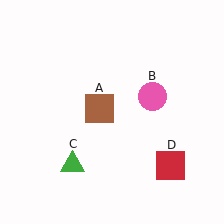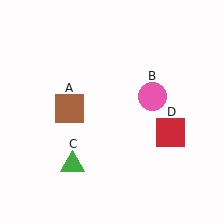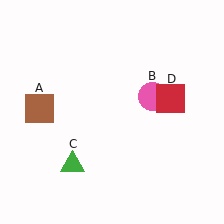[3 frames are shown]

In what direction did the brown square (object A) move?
The brown square (object A) moved left.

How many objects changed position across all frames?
2 objects changed position: brown square (object A), red square (object D).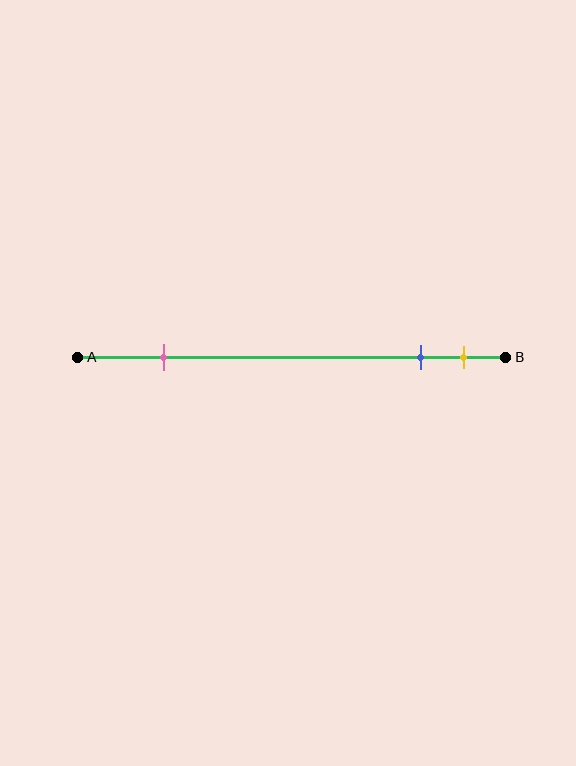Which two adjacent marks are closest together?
The blue and yellow marks are the closest adjacent pair.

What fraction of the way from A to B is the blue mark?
The blue mark is approximately 80% (0.8) of the way from A to B.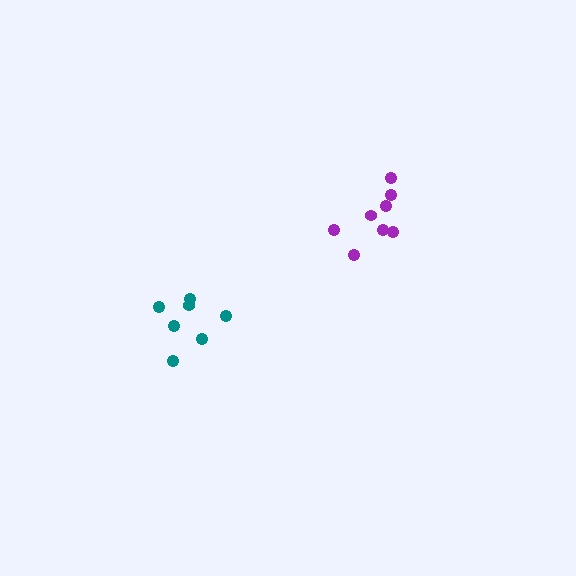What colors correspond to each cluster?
The clusters are colored: teal, purple.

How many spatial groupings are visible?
There are 2 spatial groupings.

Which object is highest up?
The purple cluster is topmost.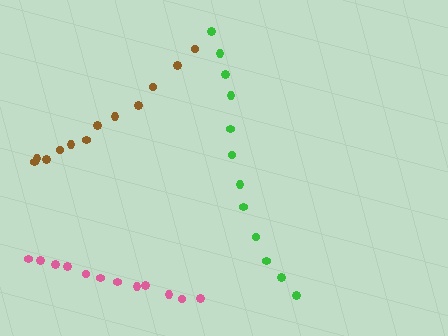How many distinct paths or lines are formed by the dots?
There are 3 distinct paths.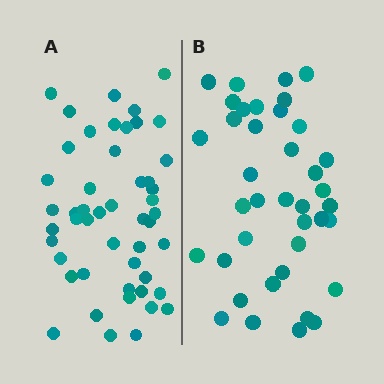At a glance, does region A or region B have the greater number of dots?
Region A (the left region) has more dots.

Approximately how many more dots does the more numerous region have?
Region A has roughly 10 or so more dots than region B.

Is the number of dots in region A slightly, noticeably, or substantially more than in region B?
Region A has noticeably more, but not dramatically so. The ratio is roughly 1.3 to 1.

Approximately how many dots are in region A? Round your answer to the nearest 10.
About 50 dots. (The exact count is 49, which rounds to 50.)